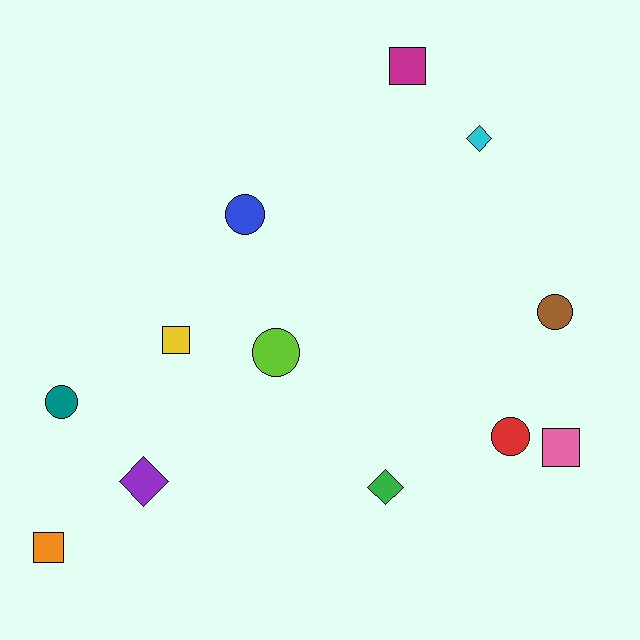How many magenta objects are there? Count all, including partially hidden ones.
There is 1 magenta object.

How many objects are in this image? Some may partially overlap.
There are 12 objects.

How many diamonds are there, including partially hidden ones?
There are 3 diamonds.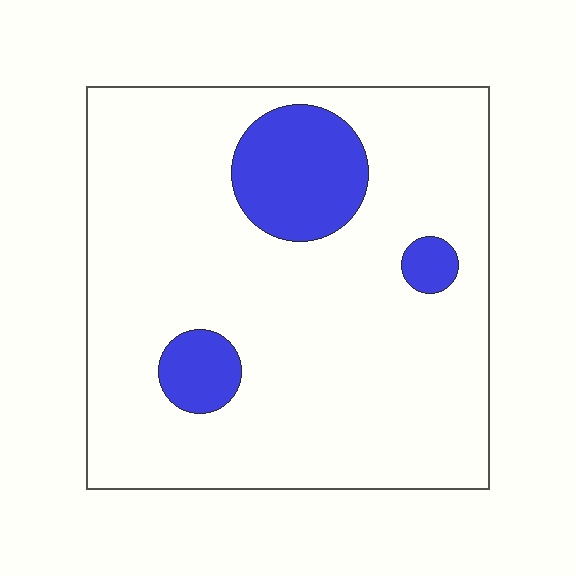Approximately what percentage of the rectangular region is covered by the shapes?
Approximately 15%.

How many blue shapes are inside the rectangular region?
3.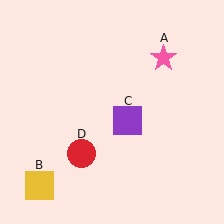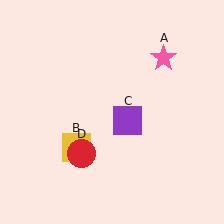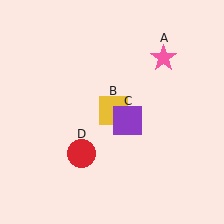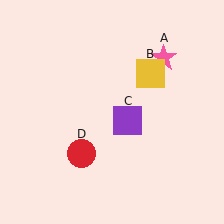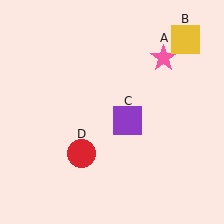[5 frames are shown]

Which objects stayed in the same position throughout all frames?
Pink star (object A) and purple square (object C) and red circle (object D) remained stationary.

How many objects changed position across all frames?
1 object changed position: yellow square (object B).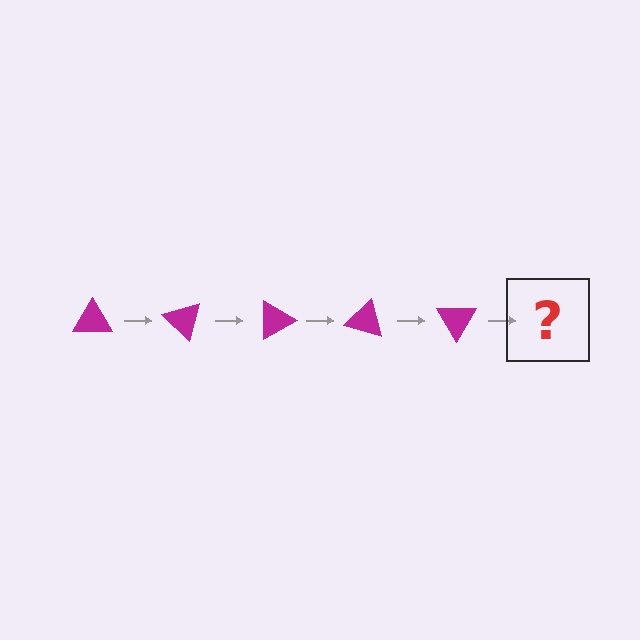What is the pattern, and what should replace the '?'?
The pattern is that the triangle rotates 45 degrees each step. The '?' should be a magenta triangle rotated 225 degrees.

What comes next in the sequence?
The next element should be a magenta triangle rotated 225 degrees.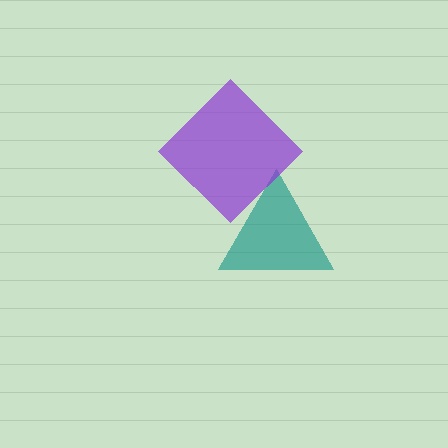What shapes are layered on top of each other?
The layered shapes are: a teal triangle, a purple diamond.